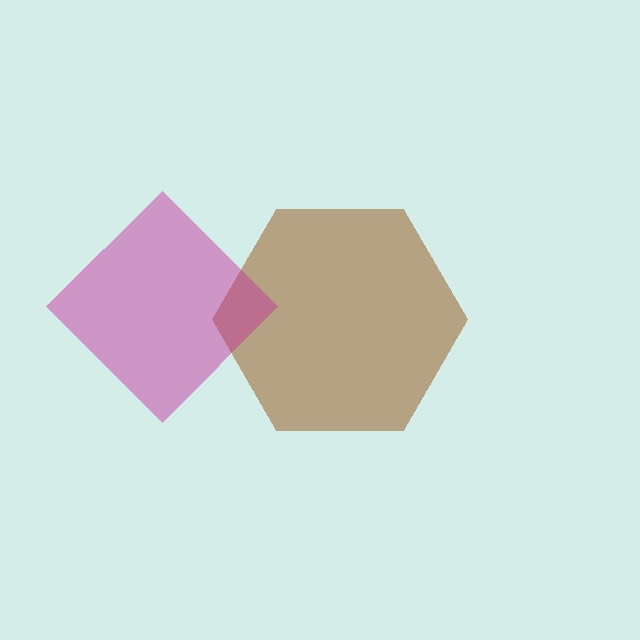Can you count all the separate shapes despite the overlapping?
Yes, there are 2 separate shapes.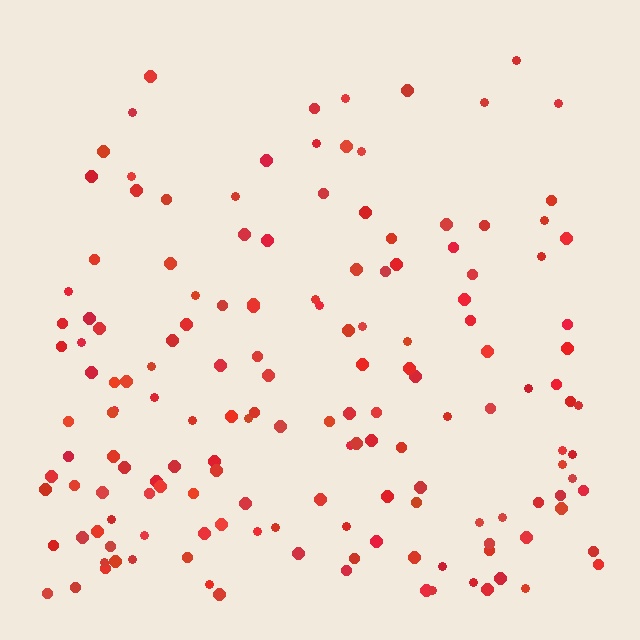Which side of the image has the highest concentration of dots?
The bottom.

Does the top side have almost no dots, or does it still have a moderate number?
Still a moderate number, just noticeably fewer than the bottom.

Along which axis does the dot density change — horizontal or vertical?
Vertical.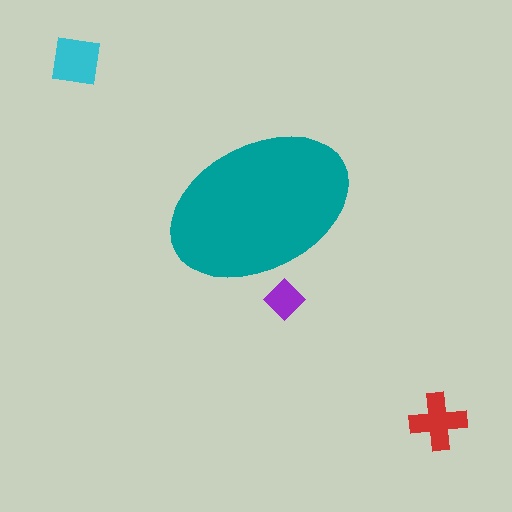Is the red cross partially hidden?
No, the red cross is fully visible.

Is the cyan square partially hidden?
No, the cyan square is fully visible.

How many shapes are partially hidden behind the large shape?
1 shape is partially hidden.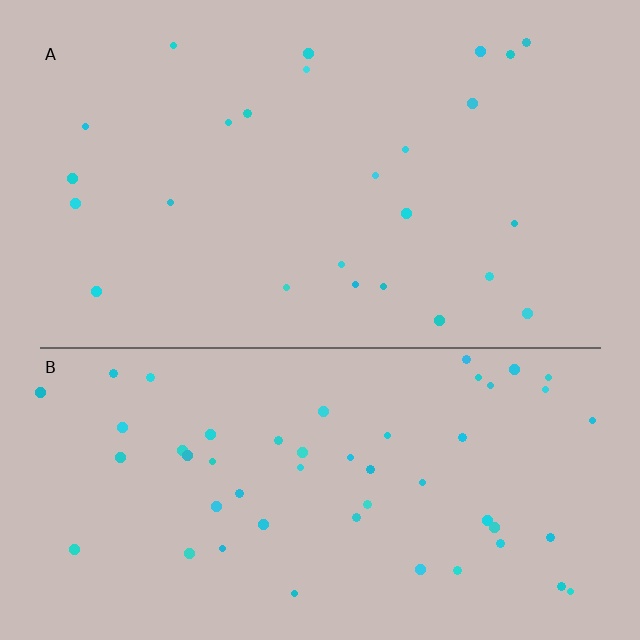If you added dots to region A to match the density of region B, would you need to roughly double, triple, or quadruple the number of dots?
Approximately double.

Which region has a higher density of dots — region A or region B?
B (the bottom).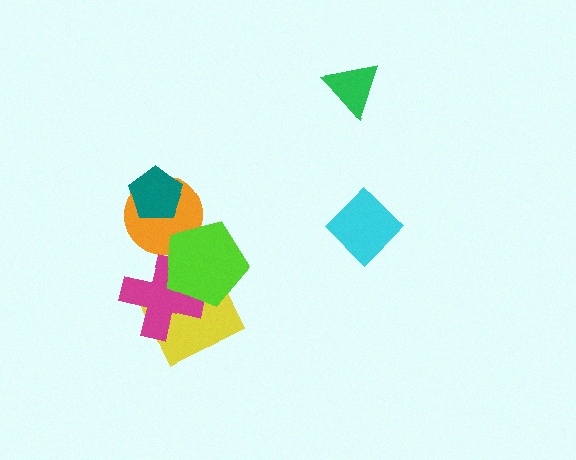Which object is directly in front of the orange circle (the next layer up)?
The teal pentagon is directly in front of the orange circle.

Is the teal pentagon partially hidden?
No, no other shape covers it.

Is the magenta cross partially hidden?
Yes, it is partially covered by another shape.